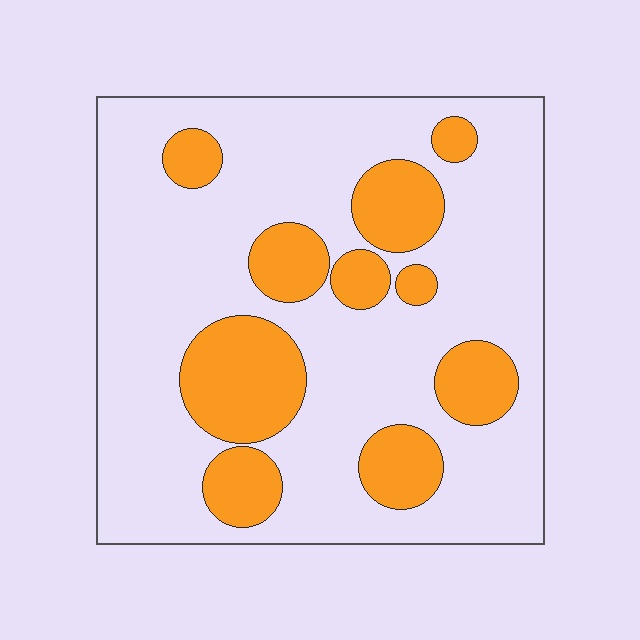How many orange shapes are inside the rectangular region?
10.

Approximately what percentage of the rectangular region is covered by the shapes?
Approximately 25%.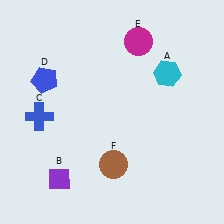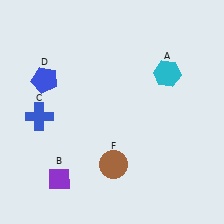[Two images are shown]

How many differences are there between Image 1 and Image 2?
There is 1 difference between the two images.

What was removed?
The magenta circle (E) was removed in Image 2.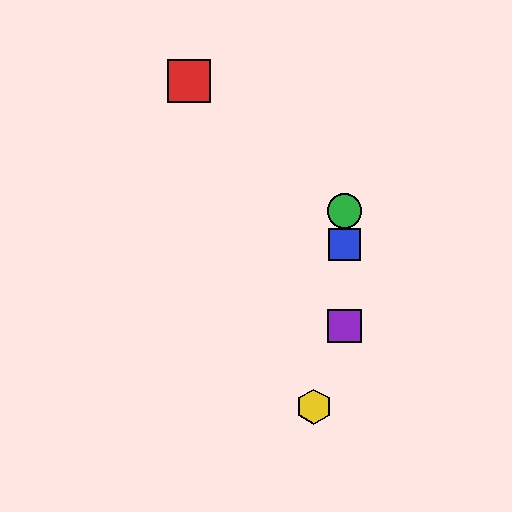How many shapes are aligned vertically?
3 shapes (the blue square, the green circle, the purple square) are aligned vertically.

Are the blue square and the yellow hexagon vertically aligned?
No, the blue square is at x≈345 and the yellow hexagon is at x≈314.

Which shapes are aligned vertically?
The blue square, the green circle, the purple square are aligned vertically.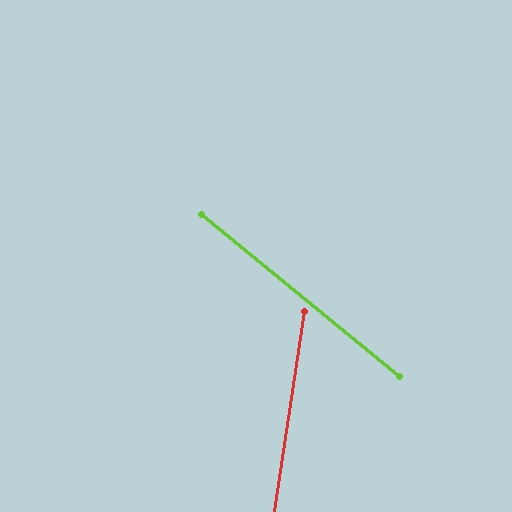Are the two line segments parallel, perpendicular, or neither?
Neither parallel nor perpendicular — they differ by about 59°.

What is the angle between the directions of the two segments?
Approximately 59 degrees.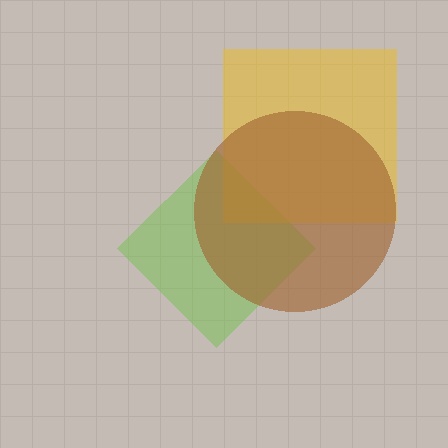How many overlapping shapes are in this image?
There are 3 overlapping shapes in the image.